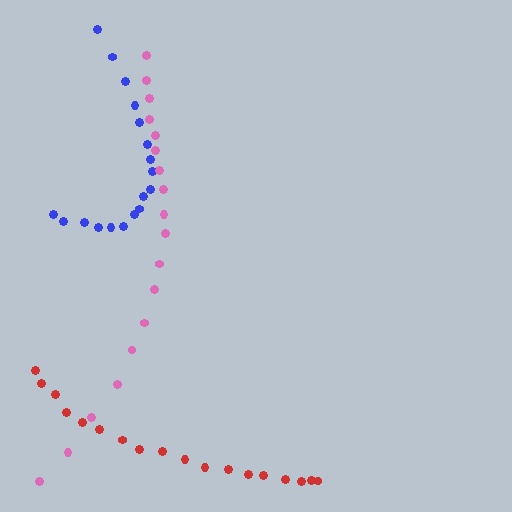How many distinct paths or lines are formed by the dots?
There are 3 distinct paths.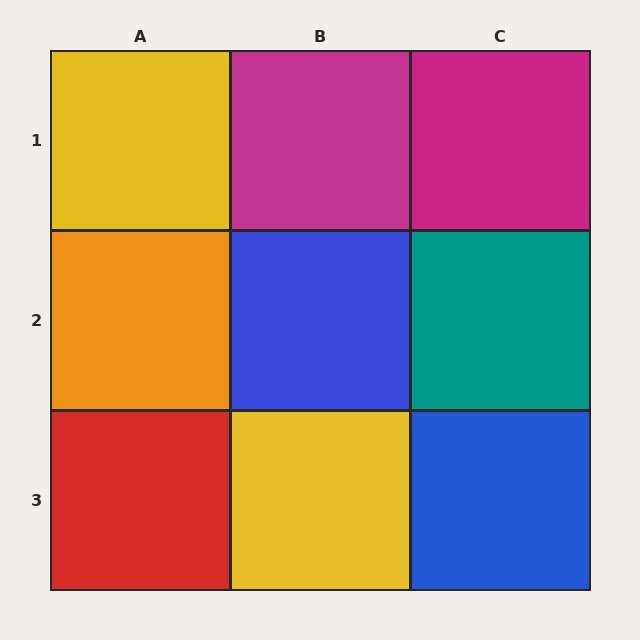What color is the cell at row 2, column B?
Blue.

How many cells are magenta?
2 cells are magenta.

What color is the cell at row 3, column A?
Red.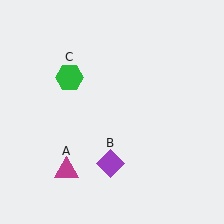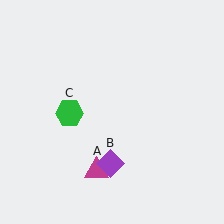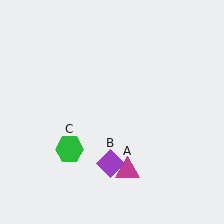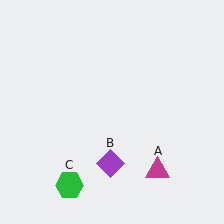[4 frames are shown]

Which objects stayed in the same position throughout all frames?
Purple diamond (object B) remained stationary.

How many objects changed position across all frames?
2 objects changed position: magenta triangle (object A), green hexagon (object C).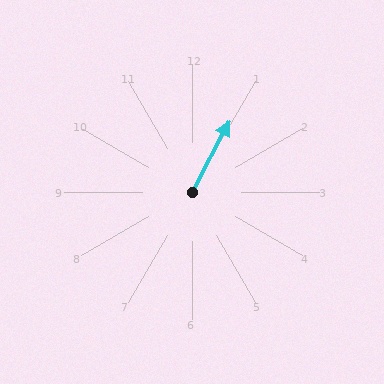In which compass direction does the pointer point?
Northeast.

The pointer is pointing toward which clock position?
Roughly 1 o'clock.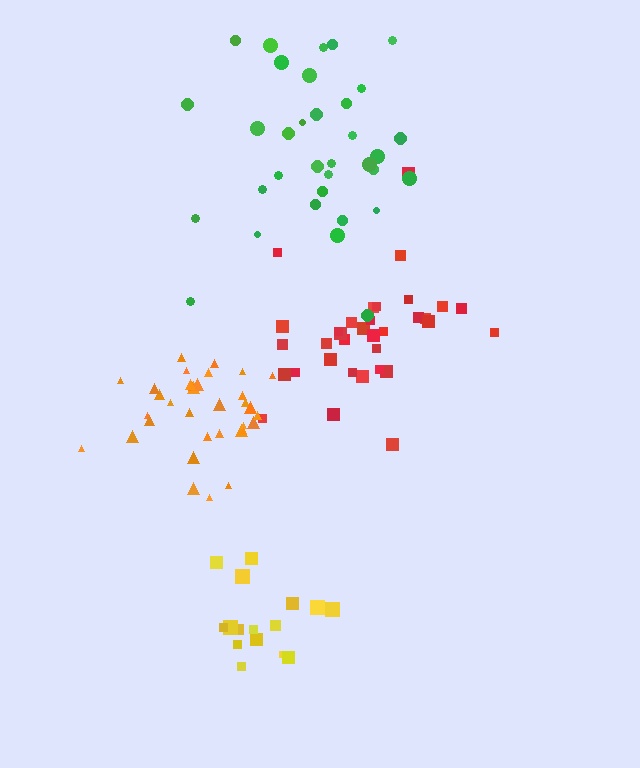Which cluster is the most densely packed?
Orange.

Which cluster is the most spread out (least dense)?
Green.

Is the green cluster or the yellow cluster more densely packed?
Yellow.